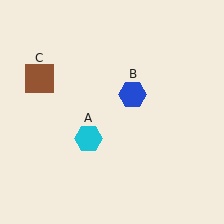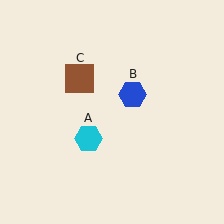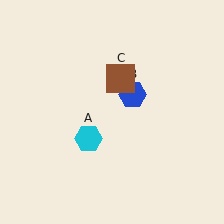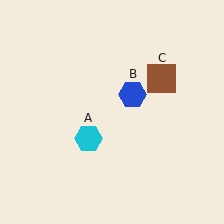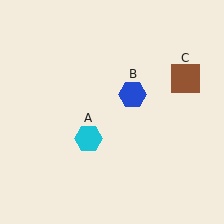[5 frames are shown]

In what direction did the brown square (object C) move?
The brown square (object C) moved right.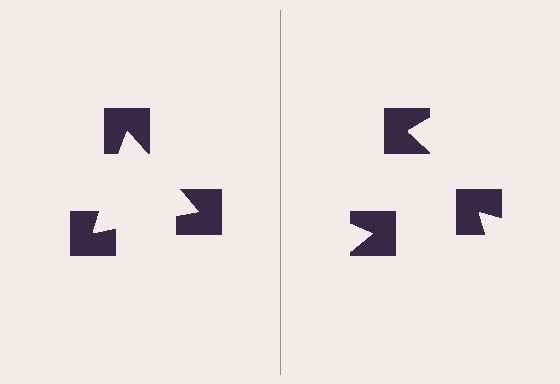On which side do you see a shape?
An illusory triangle appears on the left side. On the right side the wedge cuts are rotated, so no coherent shape forms.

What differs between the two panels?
The notched squares are positioned identically on both sides; only the wedge orientations differ. On the left they align to a triangle; on the right they are misaligned.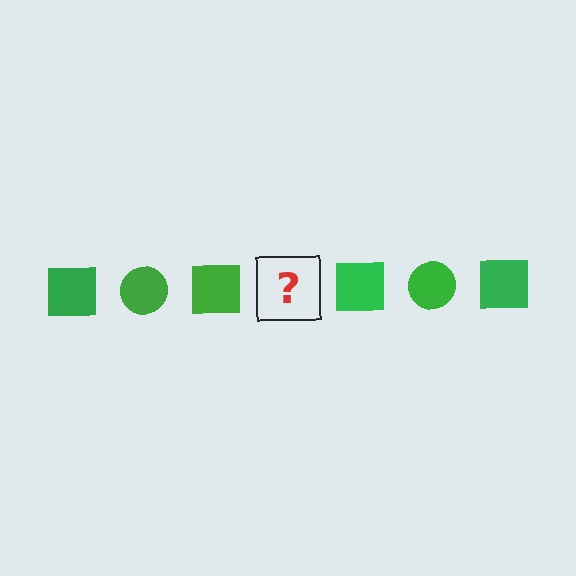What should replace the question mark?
The question mark should be replaced with a green circle.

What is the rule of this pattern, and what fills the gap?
The rule is that the pattern cycles through square, circle shapes in green. The gap should be filled with a green circle.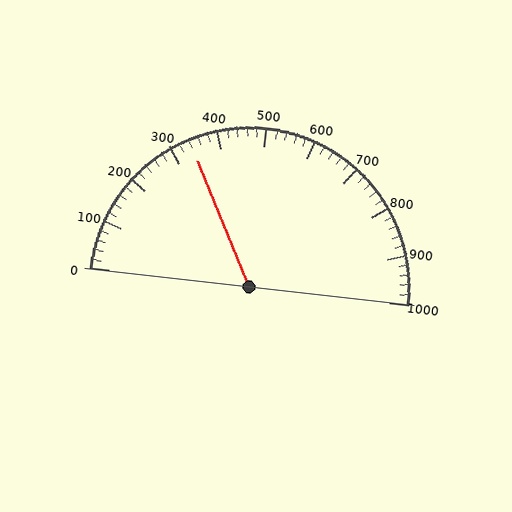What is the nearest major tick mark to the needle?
The nearest major tick mark is 300.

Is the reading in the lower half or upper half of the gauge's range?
The reading is in the lower half of the range (0 to 1000).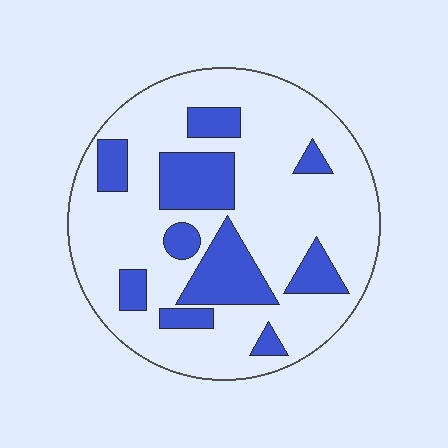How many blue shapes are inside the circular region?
10.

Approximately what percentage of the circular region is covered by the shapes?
Approximately 25%.